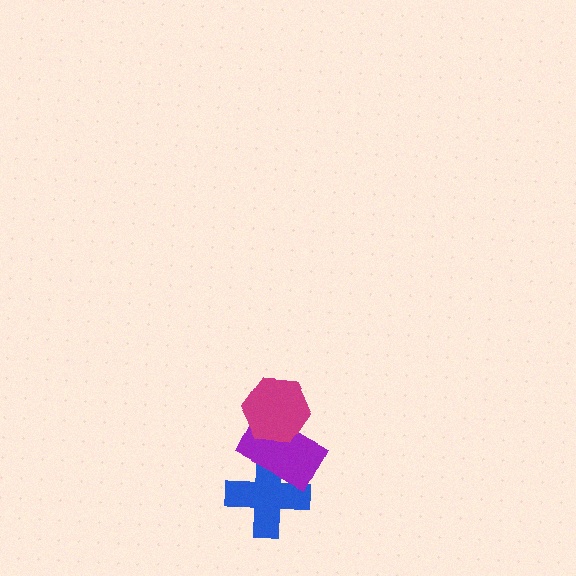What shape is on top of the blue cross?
The purple rectangle is on top of the blue cross.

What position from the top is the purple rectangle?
The purple rectangle is 2nd from the top.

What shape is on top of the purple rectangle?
The magenta hexagon is on top of the purple rectangle.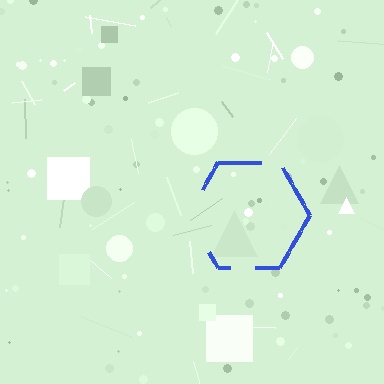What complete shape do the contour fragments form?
The contour fragments form a hexagon.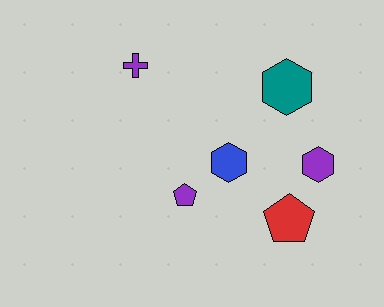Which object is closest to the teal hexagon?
The purple hexagon is closest to the teal hexagon.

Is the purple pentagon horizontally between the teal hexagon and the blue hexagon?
No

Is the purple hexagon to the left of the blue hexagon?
No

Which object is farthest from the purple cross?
The red pentagon is farthest from the purple cross.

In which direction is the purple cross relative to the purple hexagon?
The purple cross is to the left of the purple hexagon.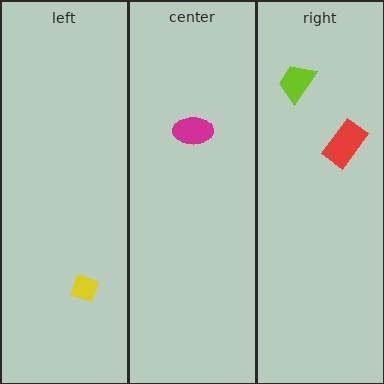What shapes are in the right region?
The red rectangle, the lime trapezoid.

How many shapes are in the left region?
1.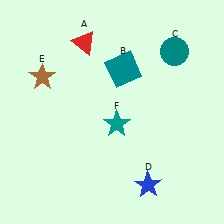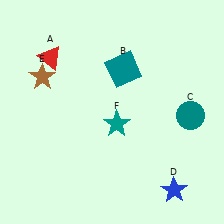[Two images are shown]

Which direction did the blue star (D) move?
The blue star (D) moved right.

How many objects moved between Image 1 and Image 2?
3 objects moved between the two images.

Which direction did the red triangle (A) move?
The red triangle (A) moved left.